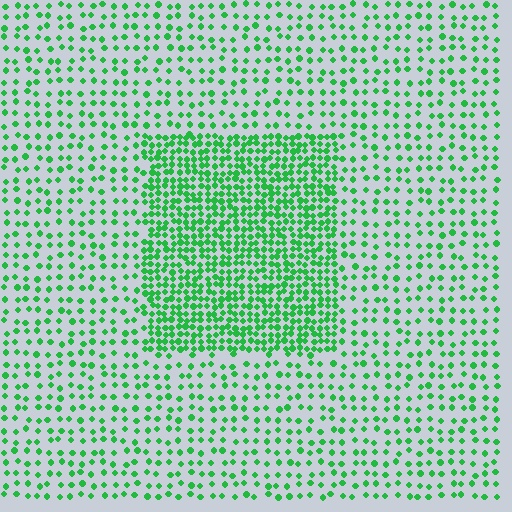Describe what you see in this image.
The image contains small green elements arranged at two different densities. A rectangle-shaped region is visible where the elements are more densely packed than the surrounding area.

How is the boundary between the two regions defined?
The boundary is defined by a change in element density (approximately 2.4x ratio). All elements are the same color, size, and shape.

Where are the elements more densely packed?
The elements are more densely packed inside the rectangle boundary.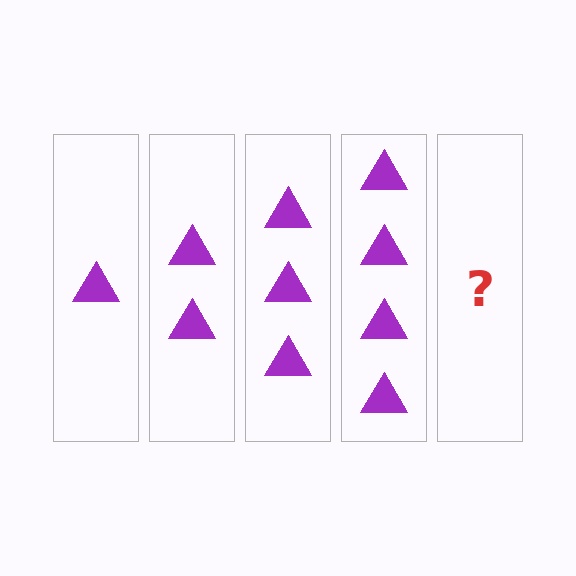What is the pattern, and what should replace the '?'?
The pattern is that each step adds one more triangle. The '?' should be 5 triangles.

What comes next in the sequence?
The next element should be 5 triangles.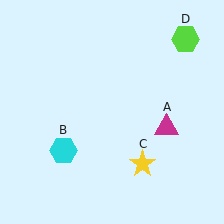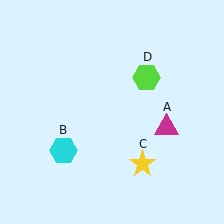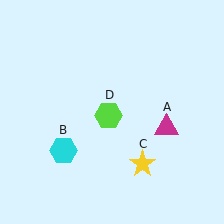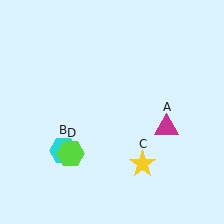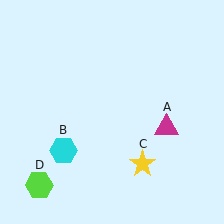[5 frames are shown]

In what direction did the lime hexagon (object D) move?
The lime hexagon (object D) moved down and to the left.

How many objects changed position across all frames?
1 object changed position: lime hexagon (object D).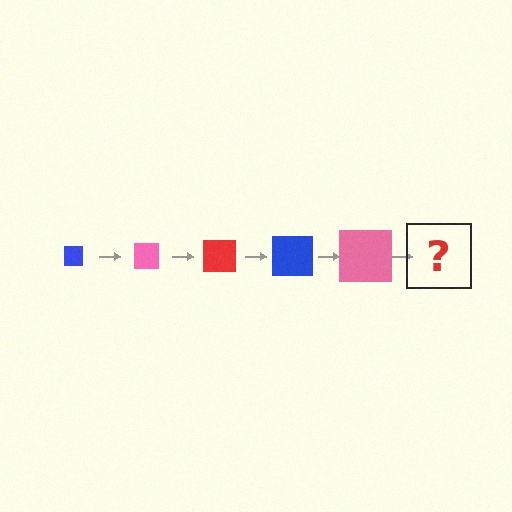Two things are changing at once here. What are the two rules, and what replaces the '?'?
The two rules are that the square grows larger each step and the color cycles through blue, pink, and red. The '?' should be a red square, larger than the previous one.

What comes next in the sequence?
The next element should be a red square, larger than the previous one.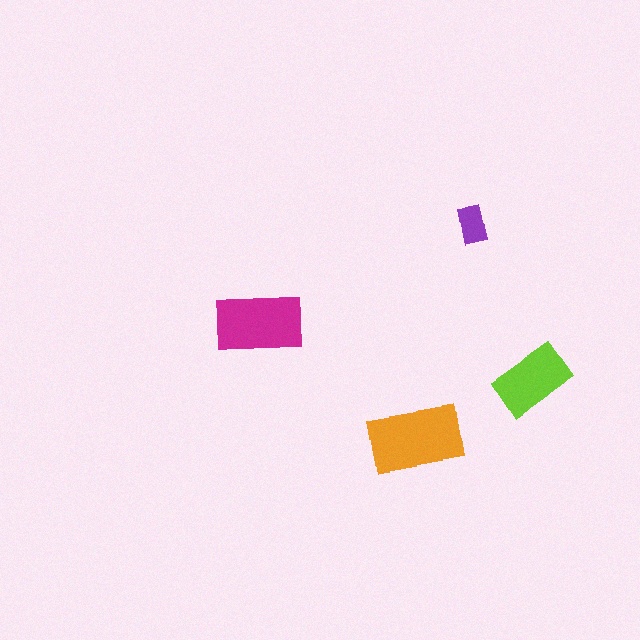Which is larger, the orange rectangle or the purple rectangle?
The orange one.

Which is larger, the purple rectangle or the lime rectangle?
The lime one.